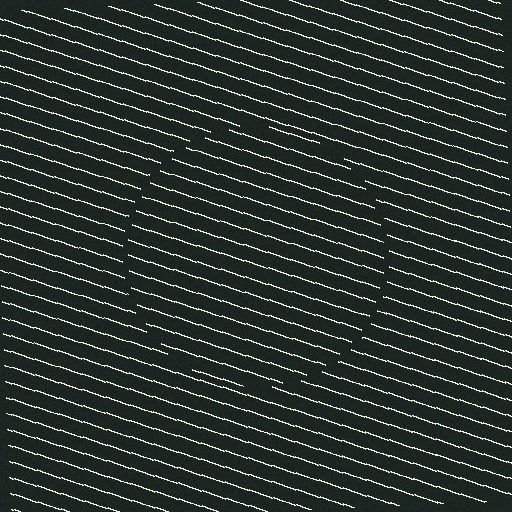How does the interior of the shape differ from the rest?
The interior of the shape contains the same grating, shifted by half a period — the contour is defined by the phase discontinuity where line-ends from the inner and outer gratings abut.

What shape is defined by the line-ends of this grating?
An illusory circle. The interior of the shape contains the same grating, shifted by half a period — the contour is defined by the phase discontinuity where line-ends from the inner and outer gratings abut.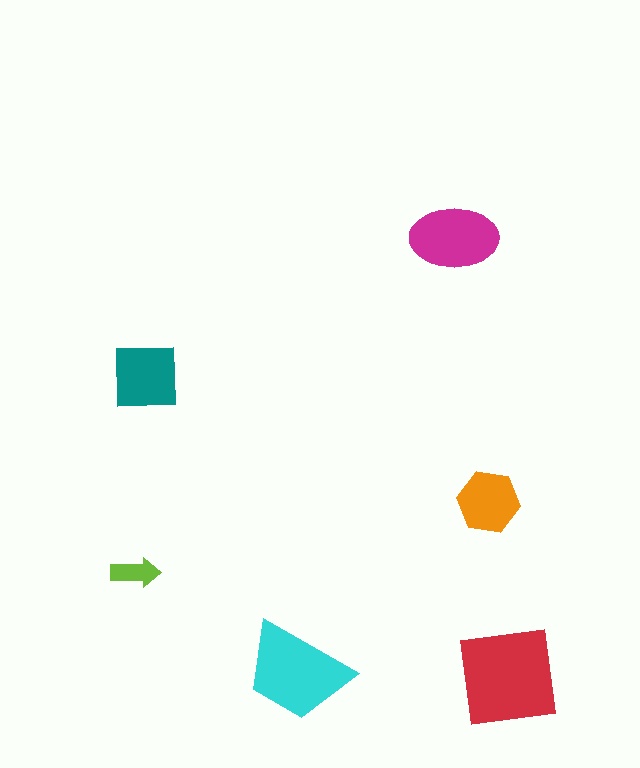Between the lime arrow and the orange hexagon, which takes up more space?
The orange hexagon.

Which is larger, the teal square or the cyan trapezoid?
The cyan trapezoid.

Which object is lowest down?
The red square is bottommost.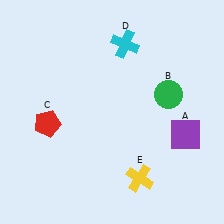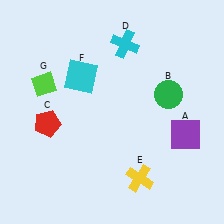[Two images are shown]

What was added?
A cyan square (F), a lime diamond (G) were added in Image 2.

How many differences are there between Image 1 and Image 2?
There are 2 differences between the two images.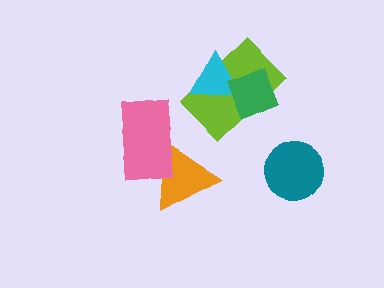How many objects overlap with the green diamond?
2 objects overlap with the green diamond.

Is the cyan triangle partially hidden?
Yes, it is partially covered by another shape.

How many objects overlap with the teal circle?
0 objects overlap with the teal circle.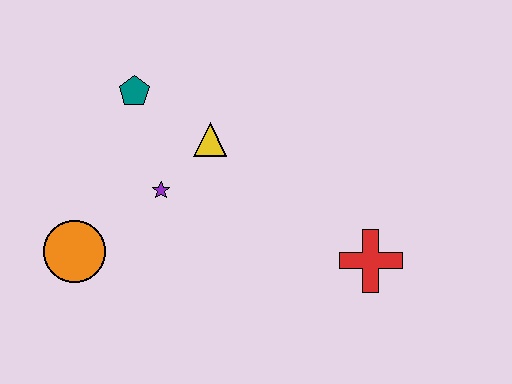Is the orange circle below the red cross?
No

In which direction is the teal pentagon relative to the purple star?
The teal pentagon is above the purple star.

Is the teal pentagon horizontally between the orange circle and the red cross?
Yes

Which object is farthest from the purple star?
The red cross is farthest from the purple star.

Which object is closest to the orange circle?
The purple star is closest to the orange circle.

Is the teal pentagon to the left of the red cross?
Yes